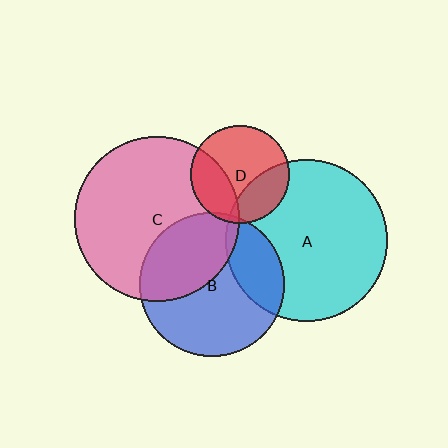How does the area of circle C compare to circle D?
Approximately 2.8 times.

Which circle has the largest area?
Circle C (pink).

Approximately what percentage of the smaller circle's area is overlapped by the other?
Approximately 5%.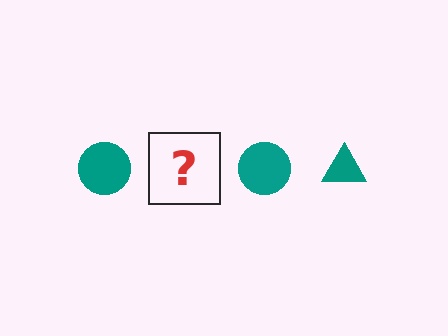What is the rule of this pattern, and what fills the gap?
The rule is that the pattern cycles through circle, triangle shapes in teal. The gap should be filled with a teal triangle.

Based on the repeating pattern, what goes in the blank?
The blank should be a teal triangle.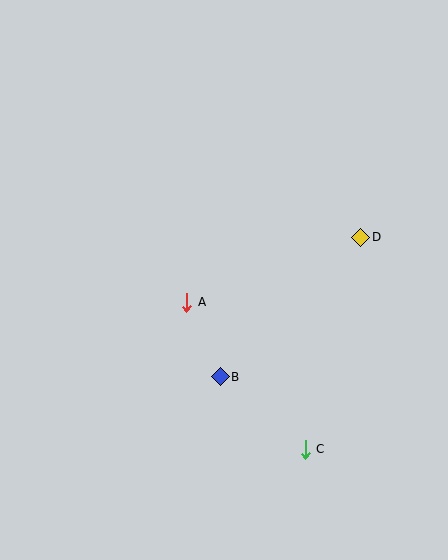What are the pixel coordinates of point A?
Point A is at (187, 302).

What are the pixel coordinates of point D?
Point D is at (361, 237).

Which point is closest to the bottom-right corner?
Point C is closest to the bottom-right corner.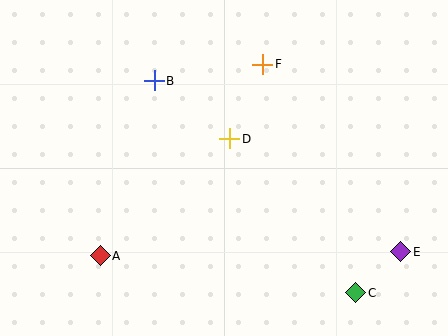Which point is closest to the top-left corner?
Point B is closest to the top-left corner.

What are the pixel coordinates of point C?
Point C is at (356, 293).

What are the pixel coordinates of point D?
Point D is at (230, 139).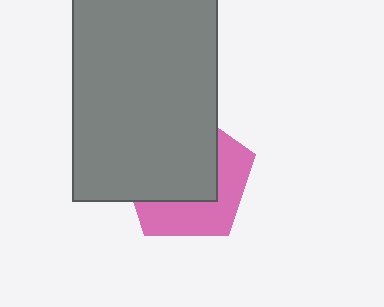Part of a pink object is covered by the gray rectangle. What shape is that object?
It is a pentagon.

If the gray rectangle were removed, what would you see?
You would see the complete pink pentagon.